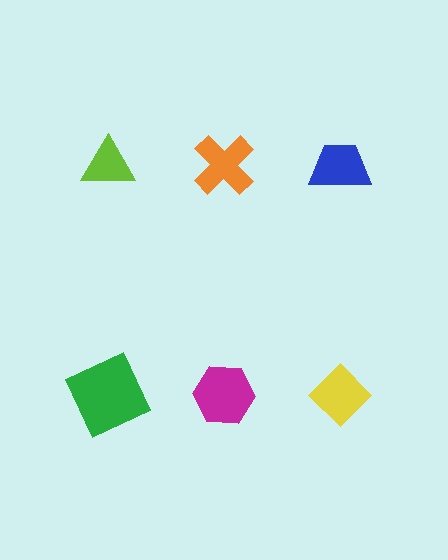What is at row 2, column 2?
A magenta hexagon.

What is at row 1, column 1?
A lime triangle.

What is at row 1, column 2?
An orange cross.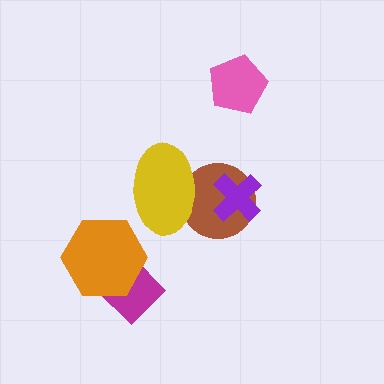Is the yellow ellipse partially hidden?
No, no other shape covers it.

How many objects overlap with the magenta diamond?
1 object overlaps with the magenta diamond.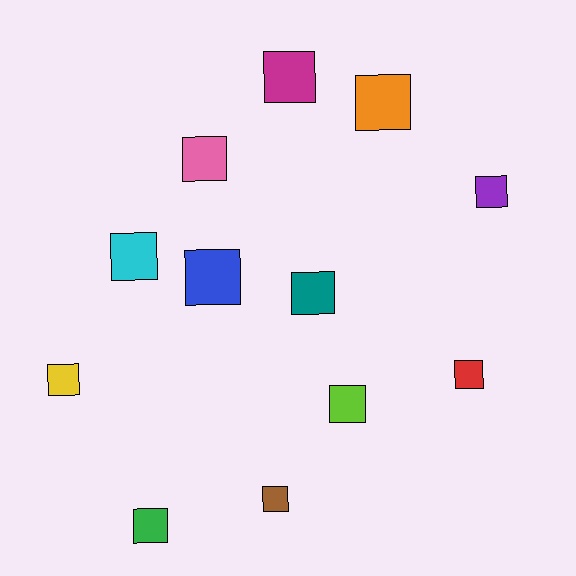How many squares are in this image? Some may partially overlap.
There are 12 squares.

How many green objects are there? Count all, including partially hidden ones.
There is 1 green object.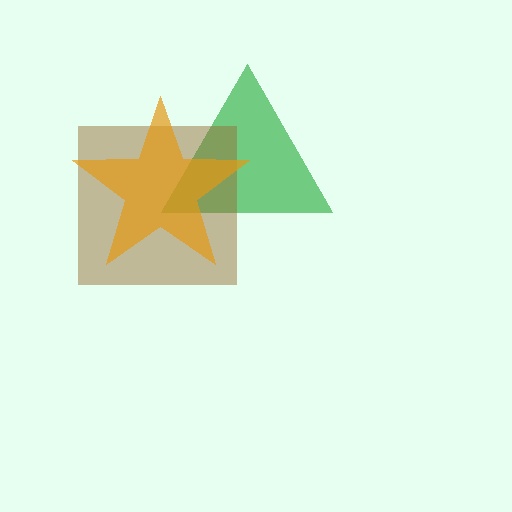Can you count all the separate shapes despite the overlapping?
Yes, there are 3 separate shapes.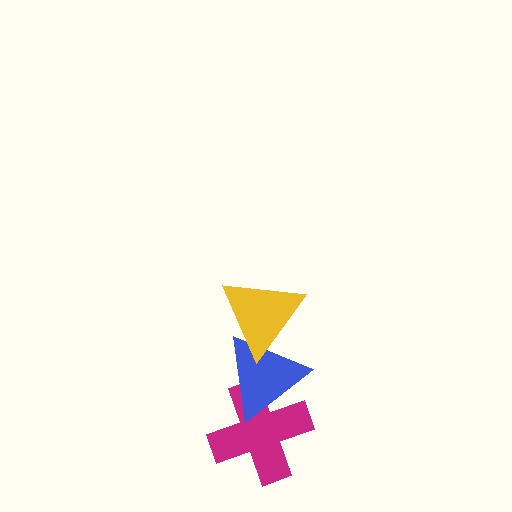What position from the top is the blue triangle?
The blue triangle is 2nd from the top.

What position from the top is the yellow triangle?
The yellow triangle is 1st from the top.